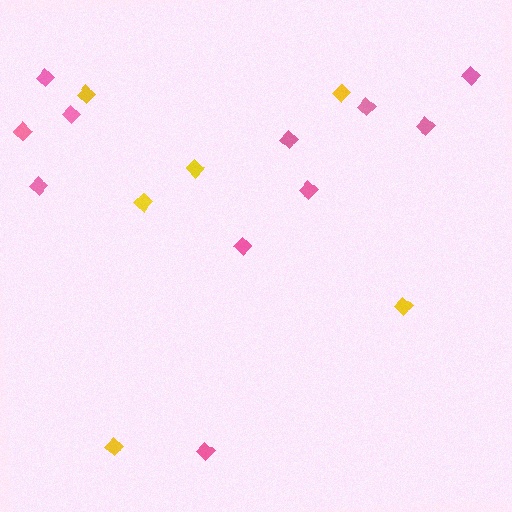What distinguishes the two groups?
There are 2 groups: one group of pink diamonds (11) and one group of yellow diamonds (6).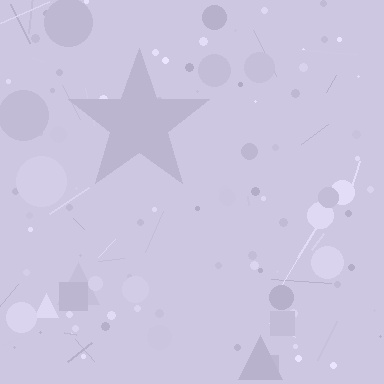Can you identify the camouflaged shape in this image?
The camouflaged shape is a star.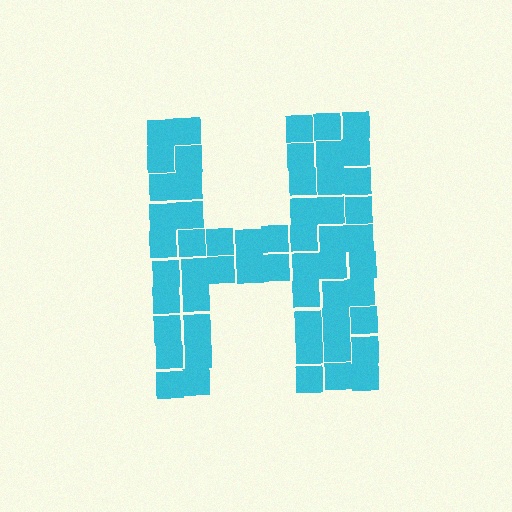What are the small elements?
The small elements are squares.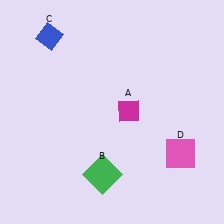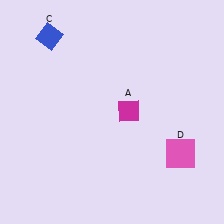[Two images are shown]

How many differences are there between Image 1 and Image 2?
There is 1 difference between the two images.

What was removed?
The green square (B) was removed in Image 2.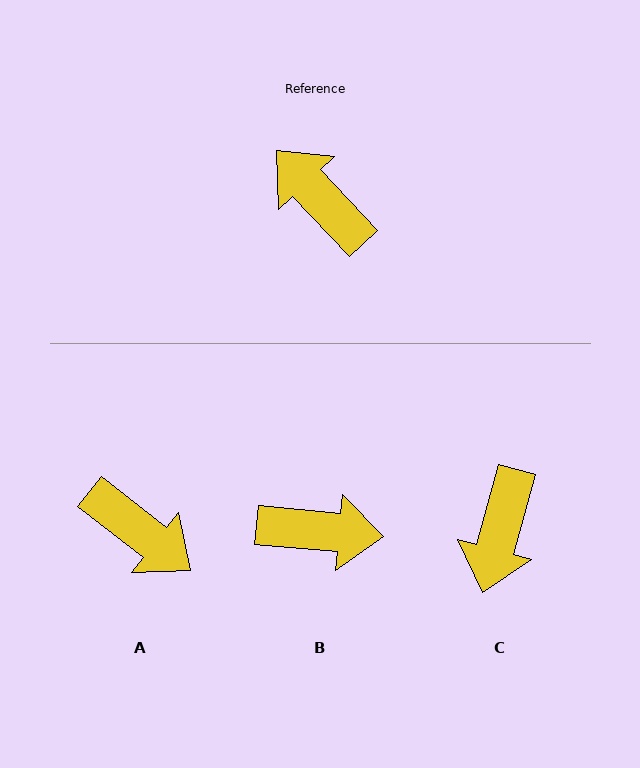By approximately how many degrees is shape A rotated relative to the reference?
Approximately 172 degrees clockwise.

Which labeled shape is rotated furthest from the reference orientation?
A, about 172 degrees away.